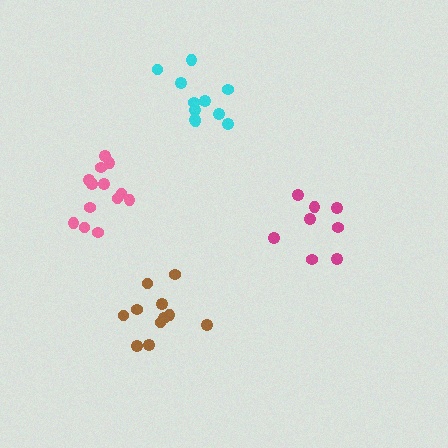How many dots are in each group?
Group 1: 13 dots, Group 2: 11 dots, Group 3: 8 dots, Group 4: 11 dots (43 total).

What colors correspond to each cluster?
The clusters are colored: pink, cyan, magenta, brown.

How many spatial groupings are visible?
There are 4 spatial groupings.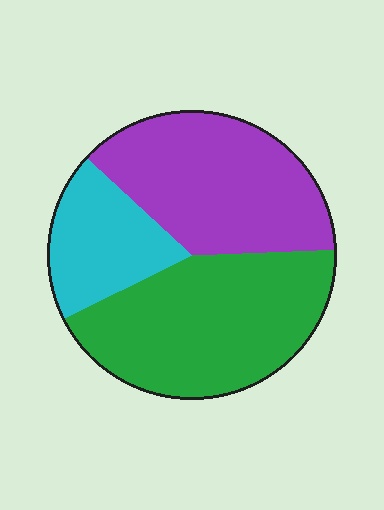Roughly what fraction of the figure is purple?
Purple covers around 40% of the figure.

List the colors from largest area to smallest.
From largest to smallest: green, purple, cyan.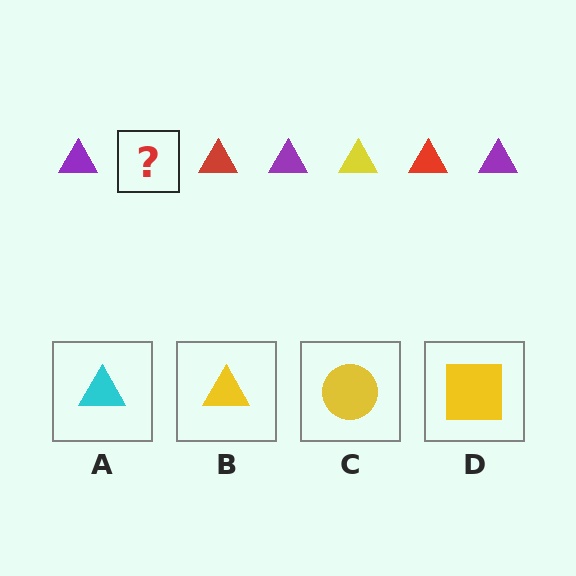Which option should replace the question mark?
Option B.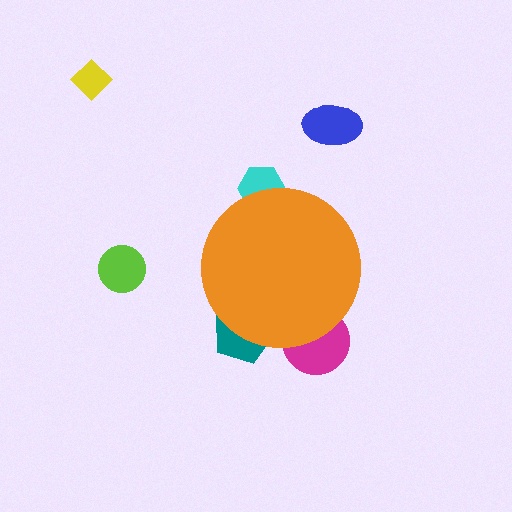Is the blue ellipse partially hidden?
No, the blue ellipse is fully visible.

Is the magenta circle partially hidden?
Yes, the magenta circle is partially hidden behind the orange circle.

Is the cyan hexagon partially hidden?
Yes, the cyan hexagon is partially hidden behind the orange circle.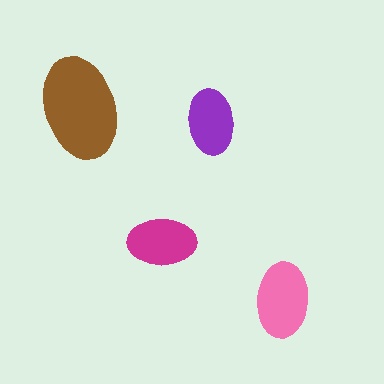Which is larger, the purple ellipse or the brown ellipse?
The brown one.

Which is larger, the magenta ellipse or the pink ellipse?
The pink one.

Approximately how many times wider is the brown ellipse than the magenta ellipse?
About 1.5 times wider.